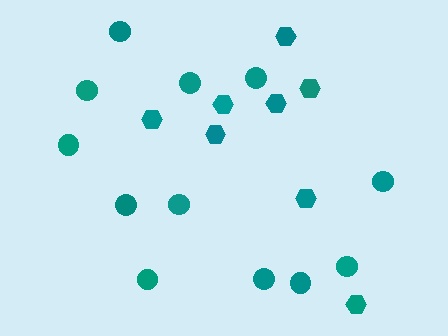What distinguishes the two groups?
There are 2 groups: one group of hexagons (8) and one group of circles (12).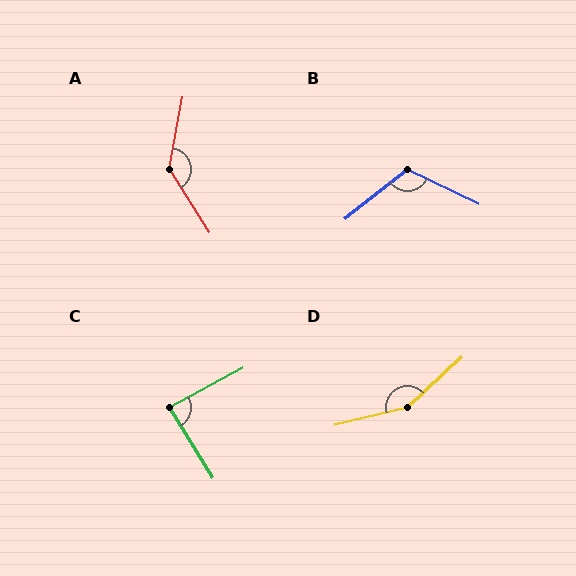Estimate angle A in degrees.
Approximately 137 degrees.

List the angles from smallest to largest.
C (87°), B (116°), A (137°), D (151°).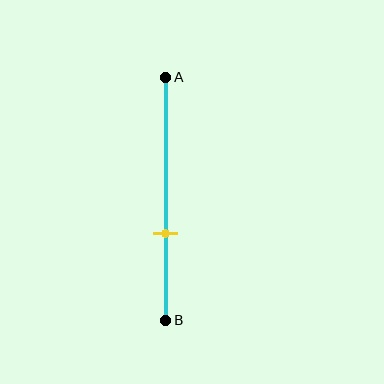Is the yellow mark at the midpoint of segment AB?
No, the mark is at about 65% from A, not at the 50% midpoint.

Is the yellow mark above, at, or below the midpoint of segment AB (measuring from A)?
The yellow mark is below the midpoint of segment AB.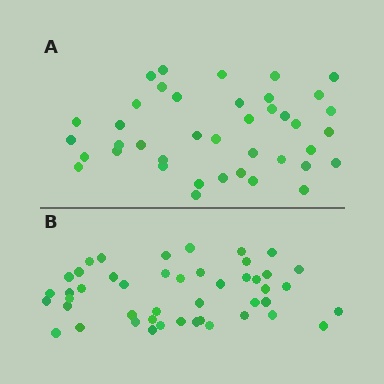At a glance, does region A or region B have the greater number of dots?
Region B (the bottom region) has more dots.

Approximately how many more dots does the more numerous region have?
Region B has about 6 more dots than region A.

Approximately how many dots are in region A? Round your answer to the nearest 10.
About 40 dots.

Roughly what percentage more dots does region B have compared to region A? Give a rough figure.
About 15% more.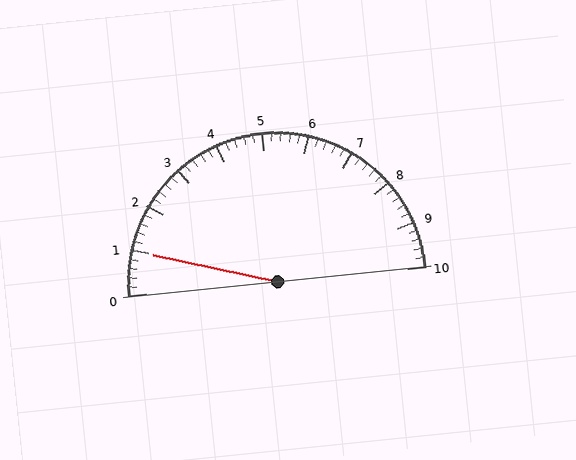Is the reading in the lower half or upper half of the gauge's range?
The reading is in the lower half of the range (0 to 10).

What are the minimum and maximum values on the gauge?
The gauge ranges from 0 to 10.